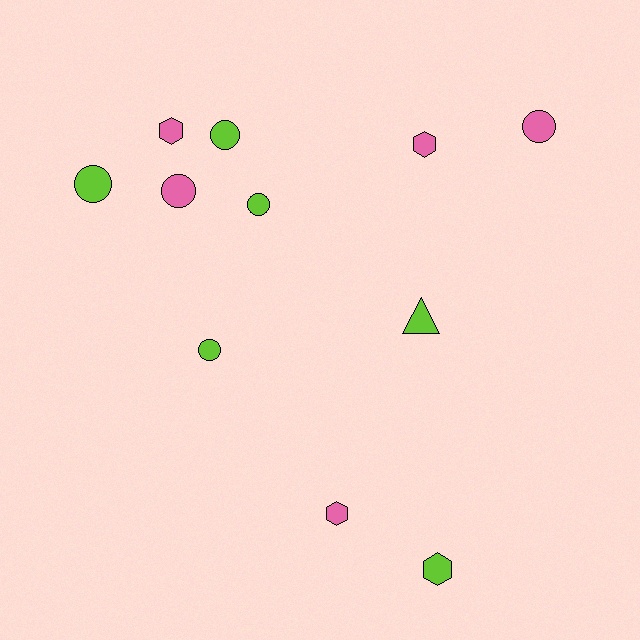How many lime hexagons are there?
There is 1 lime hexagon.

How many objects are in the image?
There are 11 objects.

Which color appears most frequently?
Lime, with 6 objects.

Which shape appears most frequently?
Circle, with 6 objects.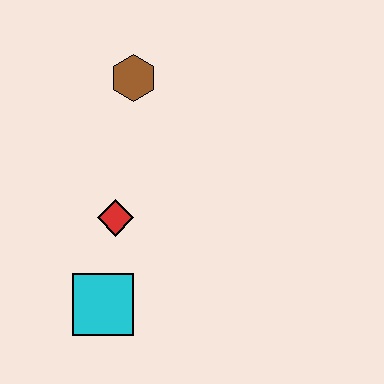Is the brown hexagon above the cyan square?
Yes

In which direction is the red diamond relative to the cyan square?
The red diamond is above the cyan square.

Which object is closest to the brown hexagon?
The red diamond is closest to the brown hexagon.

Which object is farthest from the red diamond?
The brown hexagon is farthest from the red diamond.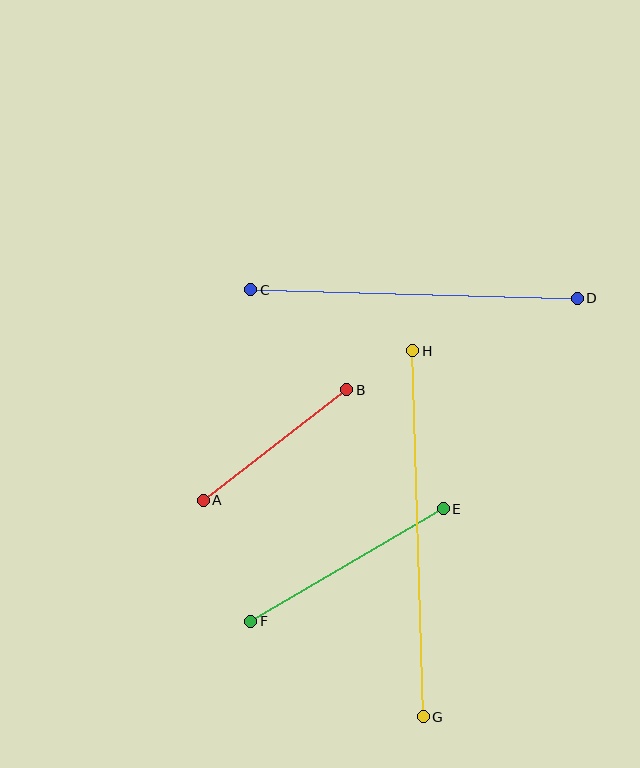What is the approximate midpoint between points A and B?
The midpoint is at approximately (275, 445) pixels.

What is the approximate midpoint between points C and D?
The midpoint is at approximately (414, 294) pixels.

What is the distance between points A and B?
The distance is approximately 181 pixels.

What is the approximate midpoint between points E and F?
The midpoint is at approximately (347, 565) pixels.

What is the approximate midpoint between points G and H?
The midpoint is at approximately (418, 534) pixels.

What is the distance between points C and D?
The distance is approximately 327 pixels.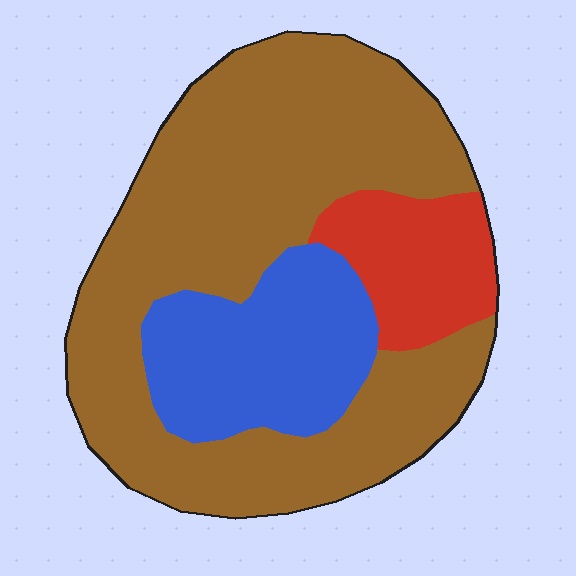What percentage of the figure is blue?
Blue covers 21% of the figure.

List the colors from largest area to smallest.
From largest to smallest: brown, blue, red.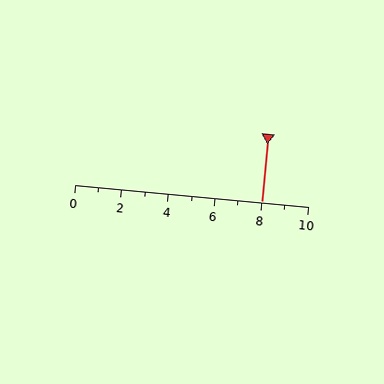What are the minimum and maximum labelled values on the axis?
The axis runs from 0 to 10.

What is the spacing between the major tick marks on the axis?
The major ticks are spaced 2 apart.